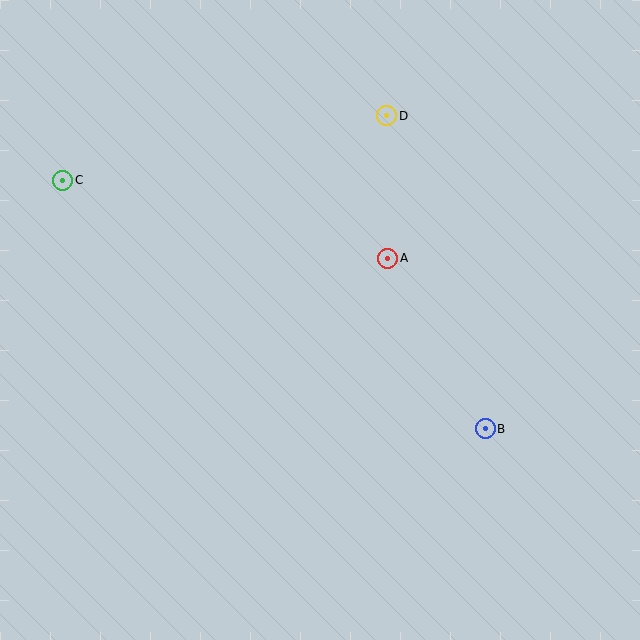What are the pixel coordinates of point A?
Point A is at (388, 258).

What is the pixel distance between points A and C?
The distance between A and C is 334 pixels.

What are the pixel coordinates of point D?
Point D is at (387, 116).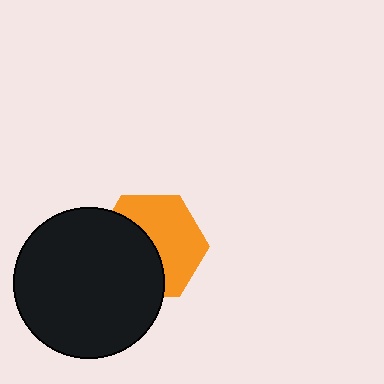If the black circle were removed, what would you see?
You would see the complete orange hexagon.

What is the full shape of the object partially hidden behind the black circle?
The partially hidden object is an orange hexagon.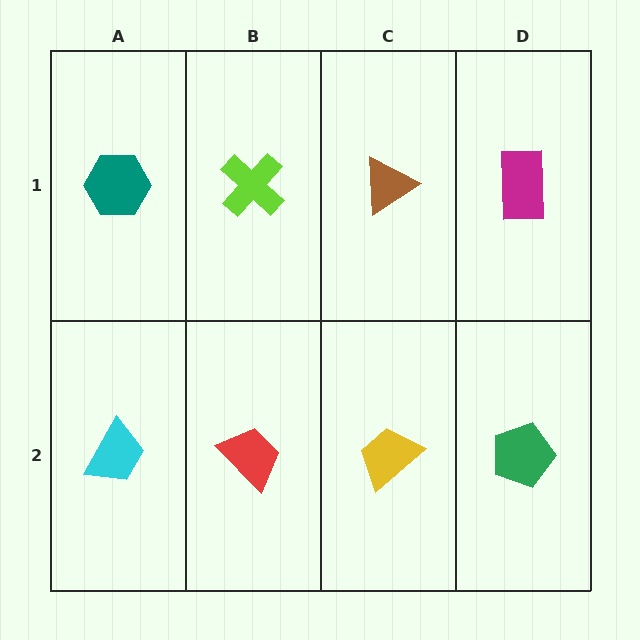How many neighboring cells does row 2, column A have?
2.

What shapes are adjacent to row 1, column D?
A green pentagon (row 2, column D), a brown triangle (row 1, column C).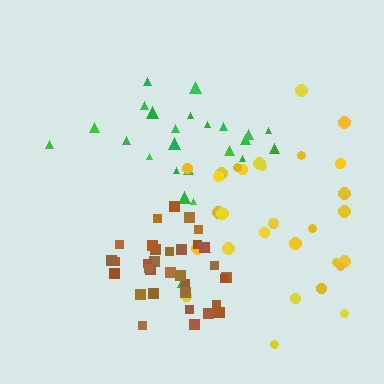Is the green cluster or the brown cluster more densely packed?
Brown.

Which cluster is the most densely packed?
Brown.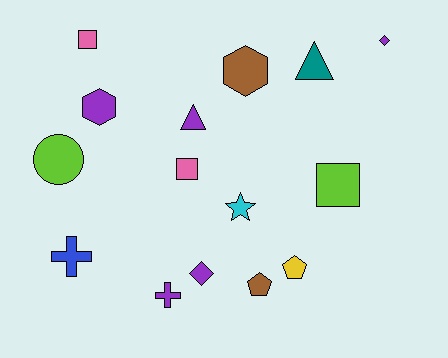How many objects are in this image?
There are 15 objects.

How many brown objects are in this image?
There are 2 brown objects.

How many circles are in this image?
There is 1 circle.